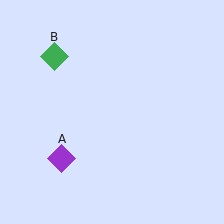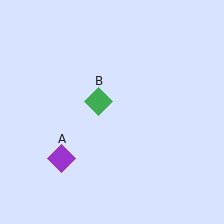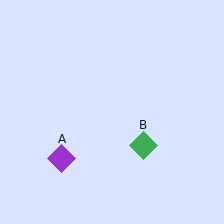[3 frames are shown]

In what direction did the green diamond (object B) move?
The green diamond (object B) moved down and to the right.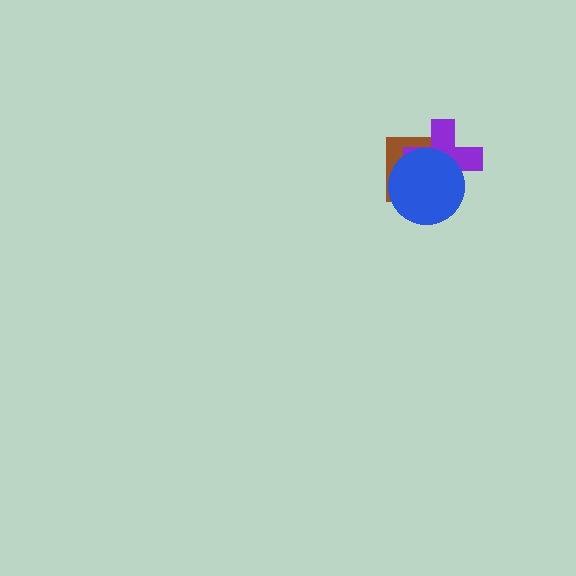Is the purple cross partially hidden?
Yes, it is partially covered by another shape.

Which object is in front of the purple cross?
The blue circle is in front of the purple cross.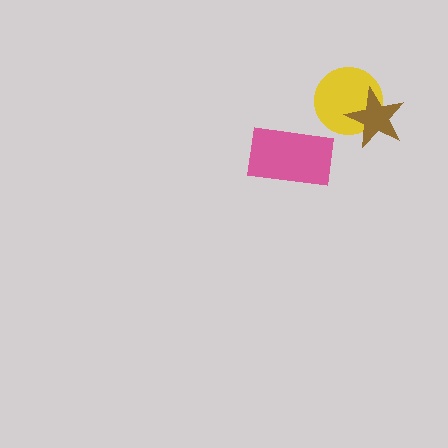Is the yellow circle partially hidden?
Yes, it is partially covered by another shape.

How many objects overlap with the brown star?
1 object overlaps with the brown star.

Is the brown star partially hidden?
No, no other shape covers it.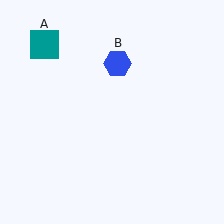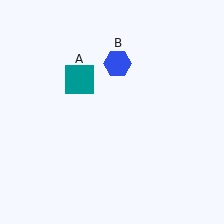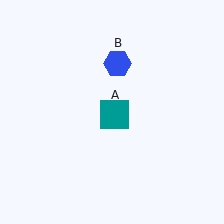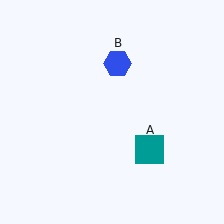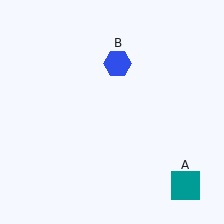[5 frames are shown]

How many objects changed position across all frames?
1 object changed position: teal square (object A).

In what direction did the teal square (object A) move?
The teal square (object A) moved down and to the right.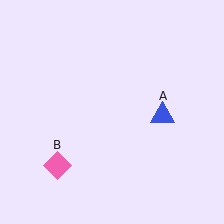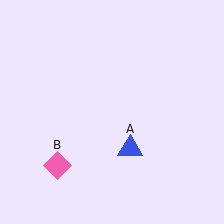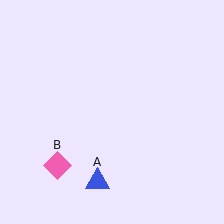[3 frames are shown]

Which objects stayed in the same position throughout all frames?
Pink diamond (object B) remained stationary.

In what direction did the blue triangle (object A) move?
The blue triangle (object A) moved down and to the left.